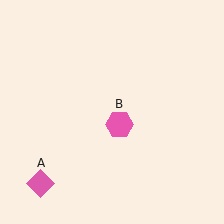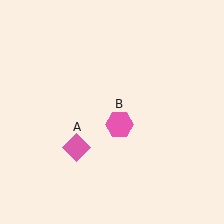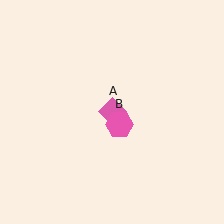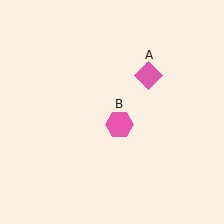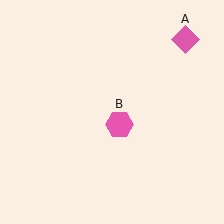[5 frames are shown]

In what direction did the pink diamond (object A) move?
The pink diamond (object A) moved up and to the right.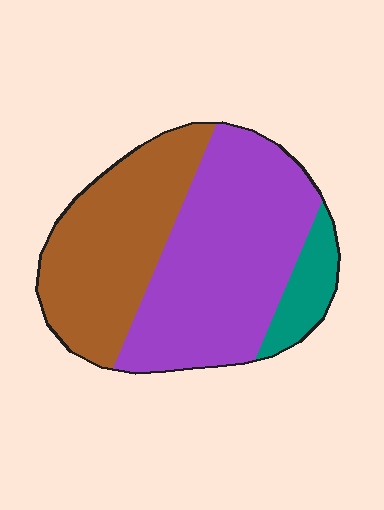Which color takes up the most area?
Purple, at roughly 50%.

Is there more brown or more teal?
Brown.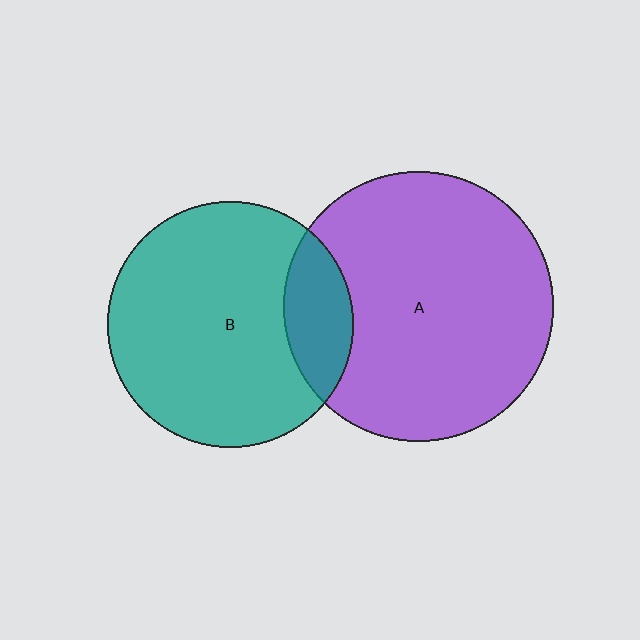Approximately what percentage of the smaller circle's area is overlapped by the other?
Approximately 15%.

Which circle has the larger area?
Circle A (purple).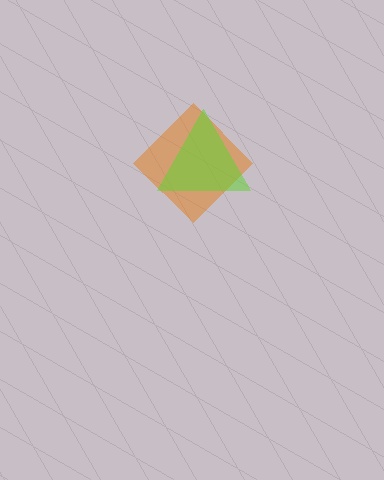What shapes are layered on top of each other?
The layered shapes are: an orange diamond, a lime triangle.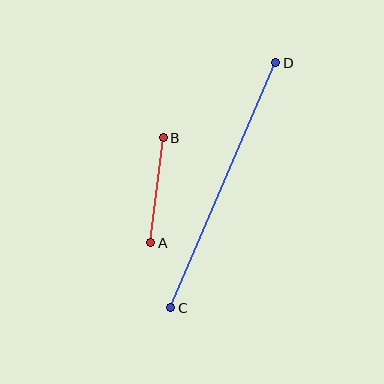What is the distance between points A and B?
The distance is approximately 106 pixels.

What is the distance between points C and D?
The distance is approximately 267 pixels.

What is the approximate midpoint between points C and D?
The midpoint is at approximately (223, 185) pixels.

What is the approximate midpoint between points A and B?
The midpoint is at approximately (157, 190) pixels.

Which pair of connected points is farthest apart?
Points C and D are farthest apart.